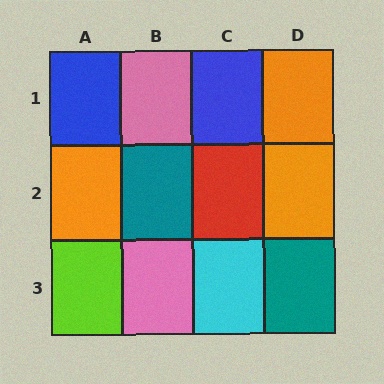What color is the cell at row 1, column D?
Orange.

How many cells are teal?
2 cells are teal.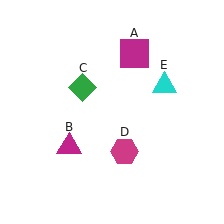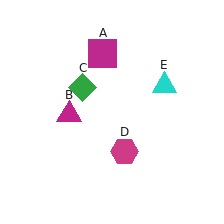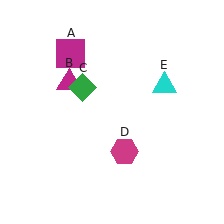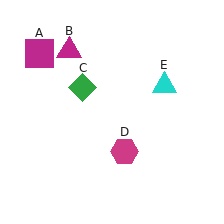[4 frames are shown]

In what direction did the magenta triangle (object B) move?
The magenta triangle (object B) moved up.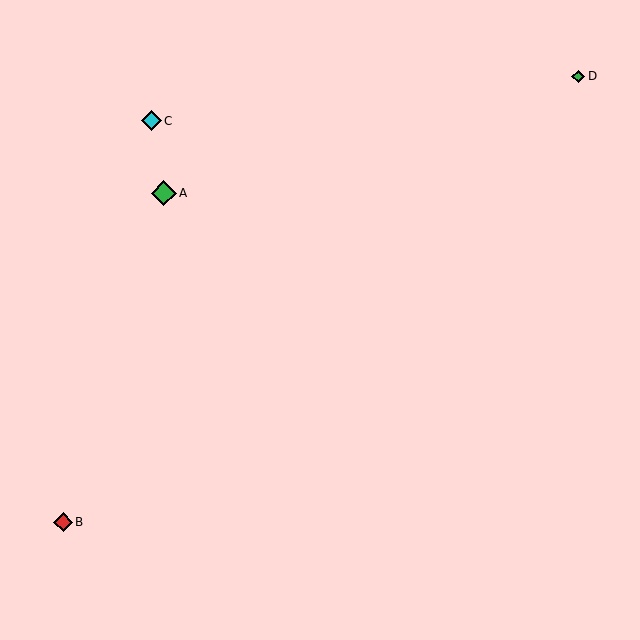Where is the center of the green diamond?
The center of the green diamond is at (578, 76).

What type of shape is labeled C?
Shape C is a cyan diamond.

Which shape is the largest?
The green diamond (labeled A) is the largest.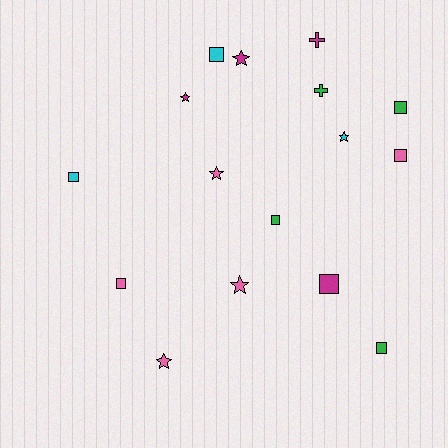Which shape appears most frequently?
Square, with 8 objects.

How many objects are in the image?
There are 16 objects.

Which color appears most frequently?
Pink, with 5 objects.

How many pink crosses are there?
There are no pink crosses.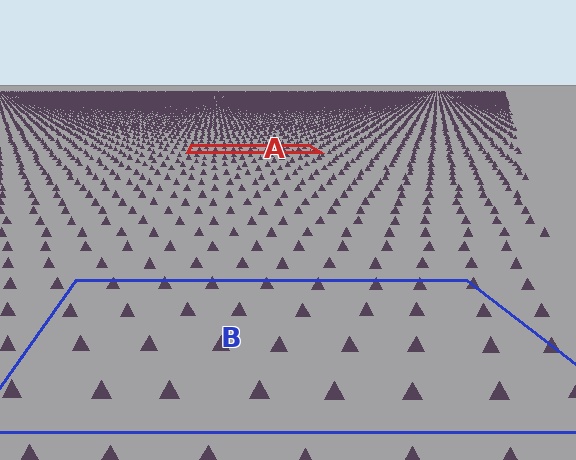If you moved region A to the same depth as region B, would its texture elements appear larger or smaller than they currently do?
They would appear larger. At a closer depth, the same texture elements are projected at a bigger on-screen size.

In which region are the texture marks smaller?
The texture marks are smaller in region A, because it is farther away.